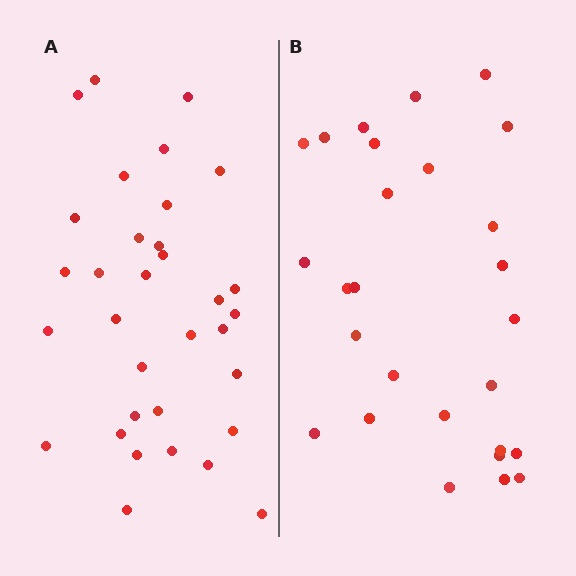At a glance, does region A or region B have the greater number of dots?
Region A (the left region) has more dots.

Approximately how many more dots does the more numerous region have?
Region A has about 6 more dots than region B.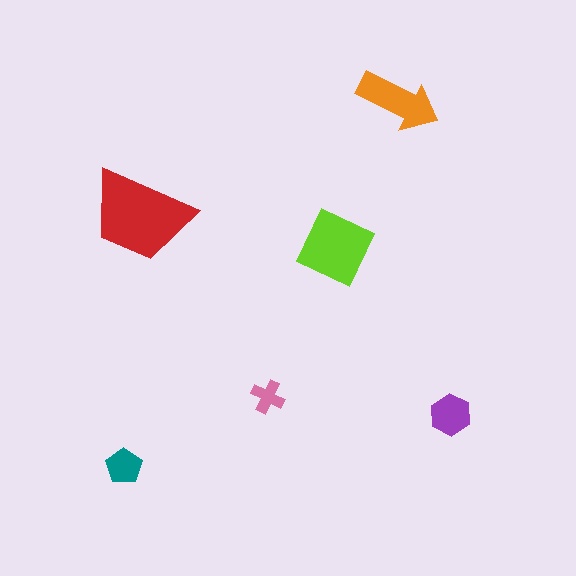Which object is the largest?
The red trapezoid.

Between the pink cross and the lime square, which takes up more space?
The lime square.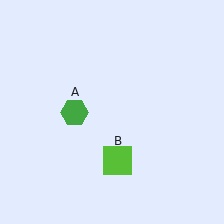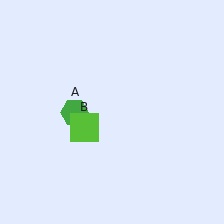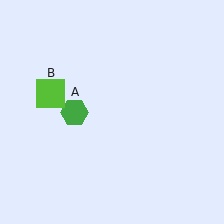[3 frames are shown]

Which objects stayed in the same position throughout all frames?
Green hexagon (object A) remained stationary.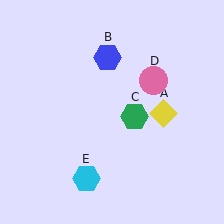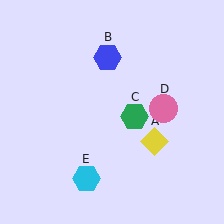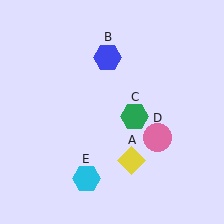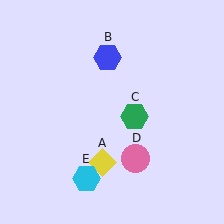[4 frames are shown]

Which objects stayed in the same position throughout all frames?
Blue hexagon (object B) and green hexagon (object C) and cyan hexagon (object E) remained stationary.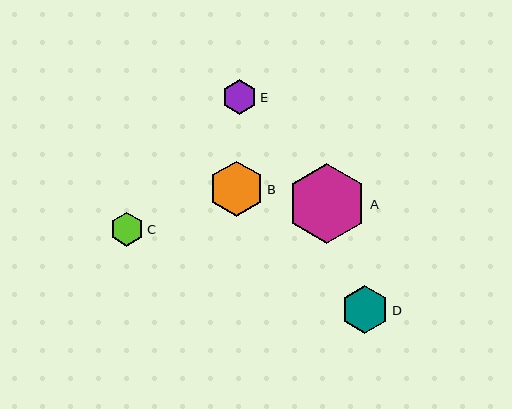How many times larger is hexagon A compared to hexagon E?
Hexagon A is approximately 2.3 times the size of hexagon E.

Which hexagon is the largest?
Hexagon A is the largest with a size of approximately 80 pixels.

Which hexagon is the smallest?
Hexagon C is the smallest with a size of approximately 34 pixels.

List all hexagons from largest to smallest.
From largest to smallest: A, B, D, E, C.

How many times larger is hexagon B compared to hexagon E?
Hexagon B is approximately 1.6 times the size of hexagon E.